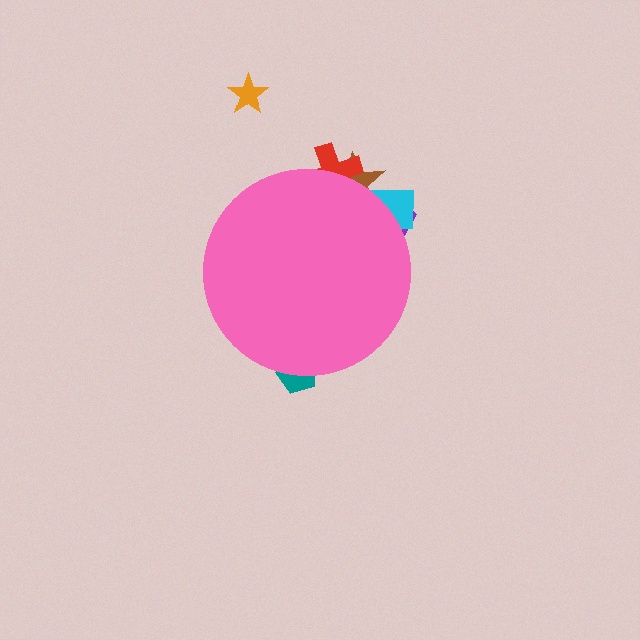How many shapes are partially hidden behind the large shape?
5 shapes are partially hidden.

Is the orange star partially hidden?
No, the orange star is fully visible.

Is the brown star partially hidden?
Yes, the brown star is partially hidden behind the pink circle.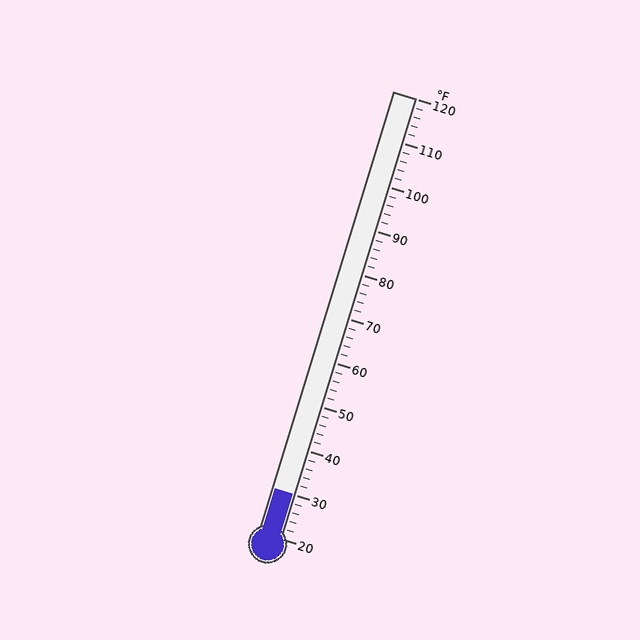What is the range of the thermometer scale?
The thermometer scale ranges from 20°F to 120°F.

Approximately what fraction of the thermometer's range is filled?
The thermometer is filled to approximately 10% of its range.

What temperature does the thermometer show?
The thermometer shows approximately 30°F.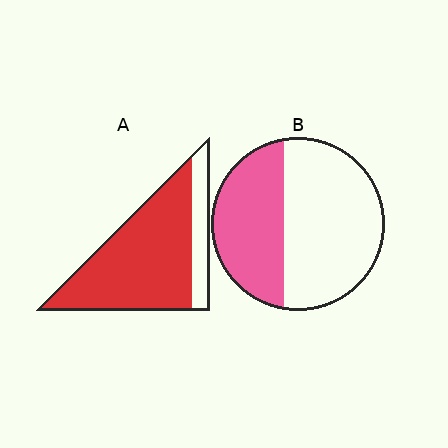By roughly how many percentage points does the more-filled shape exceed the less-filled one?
By roughly 40 percentage points (A over B).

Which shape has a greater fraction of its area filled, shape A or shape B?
Shape A.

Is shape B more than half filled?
No.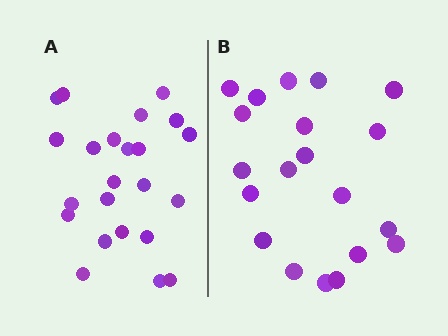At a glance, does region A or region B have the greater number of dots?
Region A (the left region) has more dots.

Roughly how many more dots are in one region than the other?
Region A has just a few more — roughly 2 or 3 more dots than region B.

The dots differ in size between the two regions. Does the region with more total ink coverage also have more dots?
No. Region B has more total ink coverage because its dots are larger, but region A actually contains more individual dots. Total area can be misleading — the number of items is what matters here.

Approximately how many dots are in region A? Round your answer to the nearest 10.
About 20 dots. (The exact count is 23, which rounds to 20.)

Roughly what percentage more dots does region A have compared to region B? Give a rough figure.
About 15% more.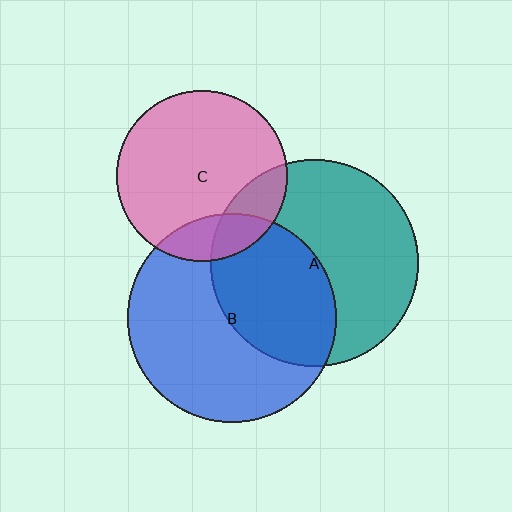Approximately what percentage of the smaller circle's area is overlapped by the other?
Approximately 40%.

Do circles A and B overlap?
Yes.